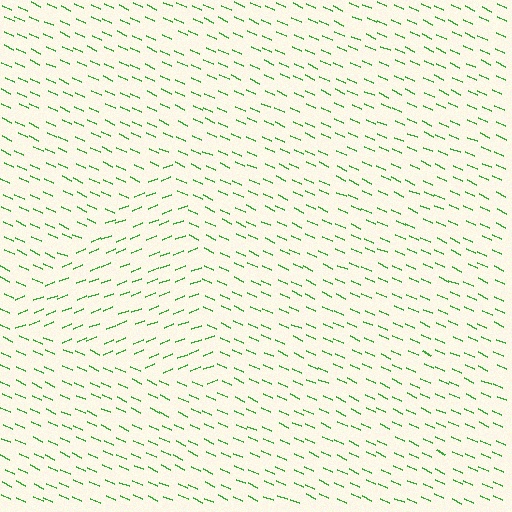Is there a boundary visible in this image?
Yes, there is a texture boundary formed by a change in line orientation.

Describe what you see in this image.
The image is filled with small green line segments. A triangle region in the image has lines oriented differently from the surrounding lines, creating a visible texture boundary.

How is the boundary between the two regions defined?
The boundary is defined purely by a change in line orientation (approximately 45 degrees difference). All lines are the same color and thickness.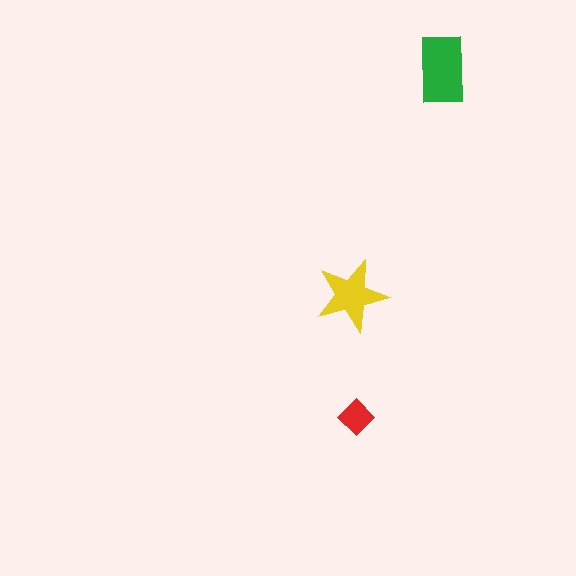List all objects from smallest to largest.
The red diamond, the yellow star, the green rectangle.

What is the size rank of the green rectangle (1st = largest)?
1st.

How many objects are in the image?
There are 3 objects in the image.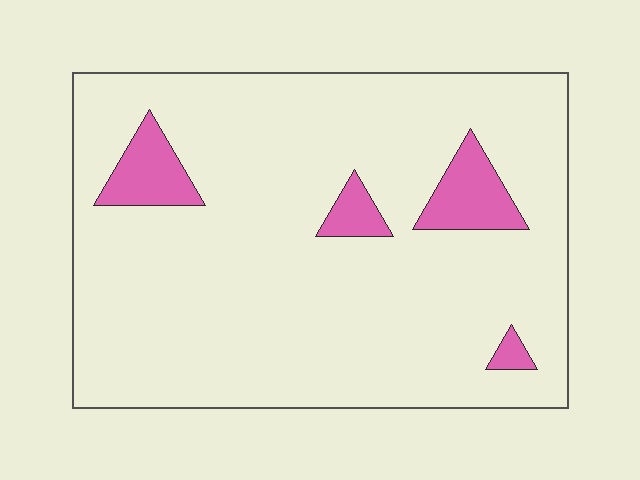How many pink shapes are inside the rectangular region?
4.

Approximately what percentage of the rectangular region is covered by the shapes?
Approximately 10%.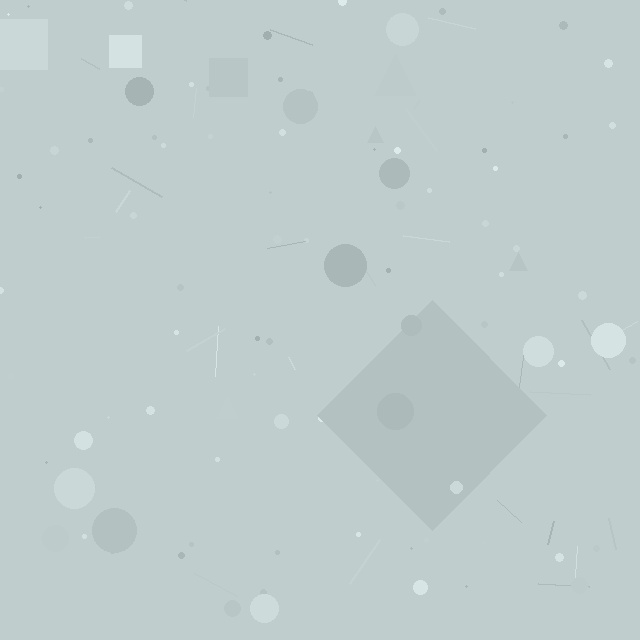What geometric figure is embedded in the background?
A diamond is embedded in the background.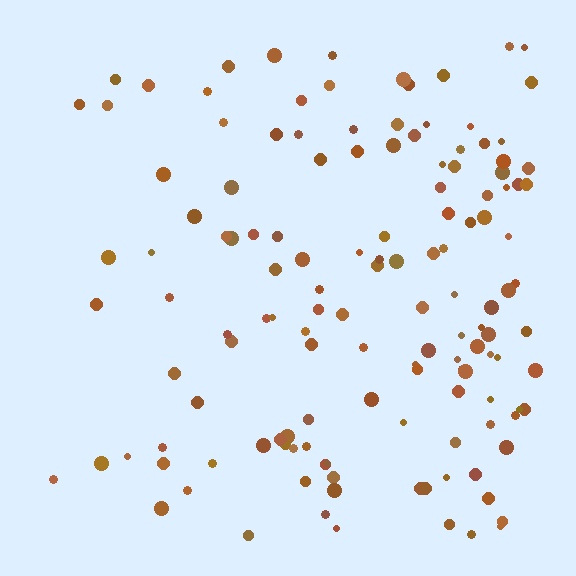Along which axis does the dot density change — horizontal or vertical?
Horizontal.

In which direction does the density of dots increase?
From left to right, with the right side densest.